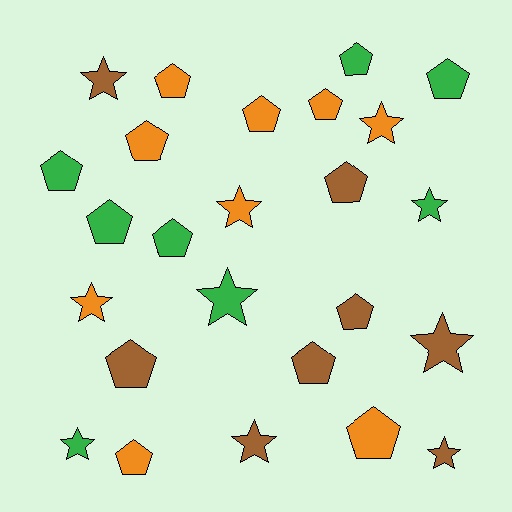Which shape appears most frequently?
Pentagon, with 15 objects.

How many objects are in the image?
There are 25 objects.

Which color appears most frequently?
Orange, with 9 objects.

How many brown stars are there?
There are 4 brown stars.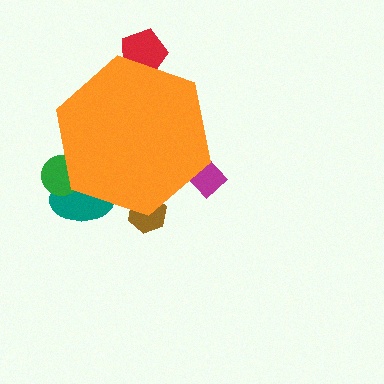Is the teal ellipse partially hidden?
Yes, the teal ellipse is partially hidden behind the orange hexagon.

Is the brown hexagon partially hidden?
Yes, the brown hexagon is partially hidden behind the orange hexagon.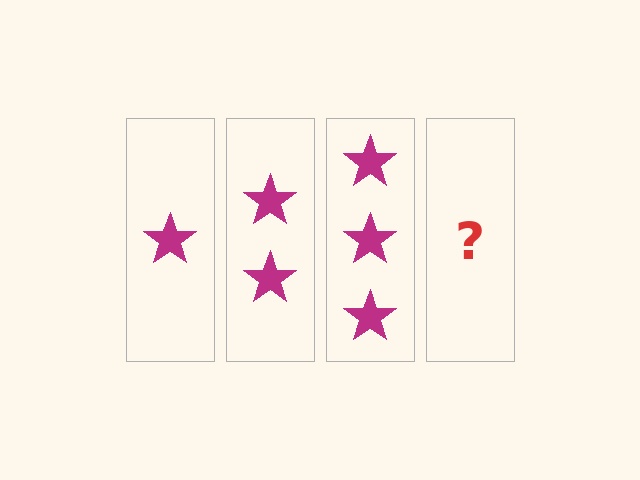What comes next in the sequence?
The next element should be 4 stars.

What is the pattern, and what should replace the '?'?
The pattern is that each step adds one more star. The '?' should be 4 stars.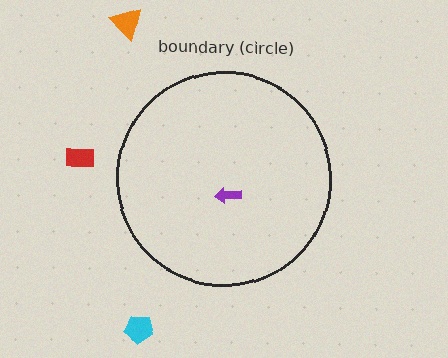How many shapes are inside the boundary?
1 inside, 3 outside.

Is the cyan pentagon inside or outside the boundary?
Outside.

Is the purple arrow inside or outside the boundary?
Inside.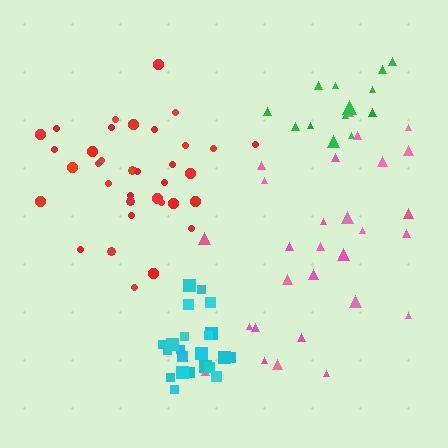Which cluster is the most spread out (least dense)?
Pink.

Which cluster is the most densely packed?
Cyan.